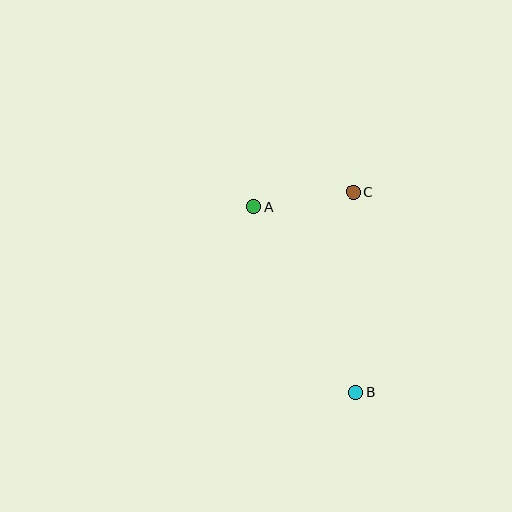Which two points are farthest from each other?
Points A and B are farthest from each other.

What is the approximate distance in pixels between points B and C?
The distance between B and C is approximately 200 pixels.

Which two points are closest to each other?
Points A and C are closest to each other.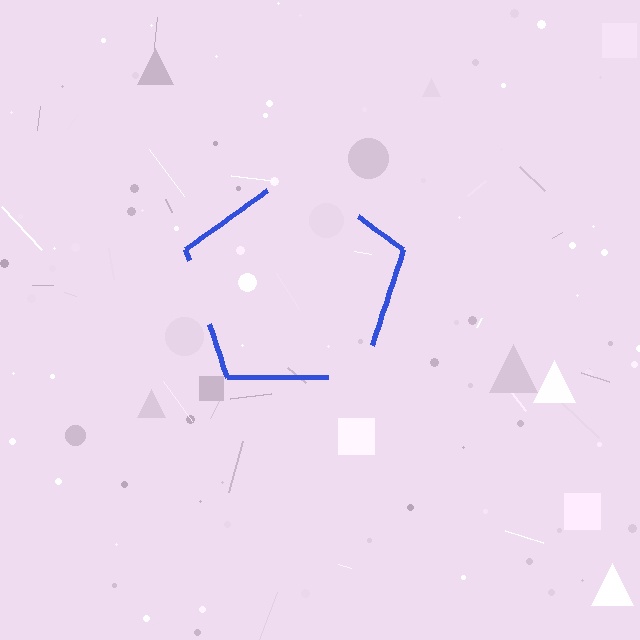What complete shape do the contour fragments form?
The contour fragments form a pentagon.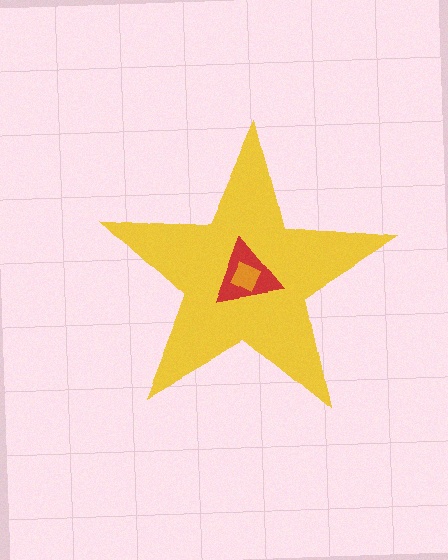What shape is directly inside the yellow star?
The red triangle.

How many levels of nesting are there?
3.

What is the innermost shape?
The orange diamond.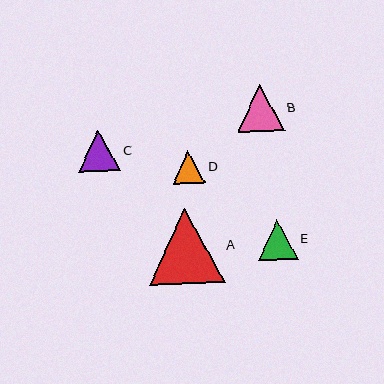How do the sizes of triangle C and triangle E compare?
Triangle C and triangle E are approximately the same size.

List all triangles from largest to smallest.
From largest to smallest: A, B, C, E, D.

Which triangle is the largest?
Triangle A is the largest with a size of approximately 76 pixels.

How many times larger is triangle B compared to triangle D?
Triangle B is approximately 1.4 times the size of triangle D.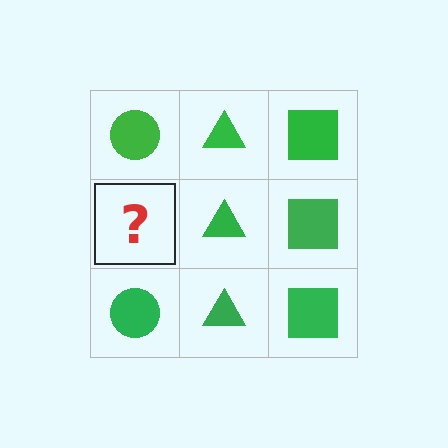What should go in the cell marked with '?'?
The missing cell should contain a green circle.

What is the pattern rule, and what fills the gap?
The rule is that each column has a consistent shape. The gap should be filled with a green circle.